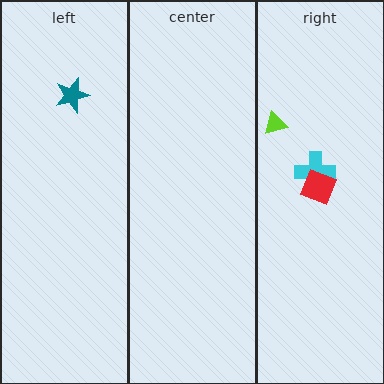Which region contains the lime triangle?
The right region.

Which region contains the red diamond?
The right region.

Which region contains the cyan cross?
The right region.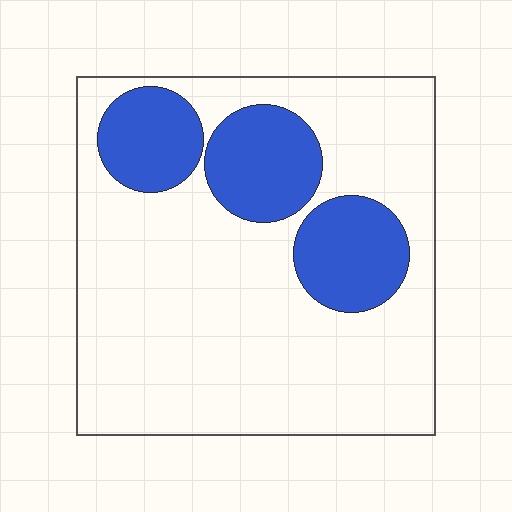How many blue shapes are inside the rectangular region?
3.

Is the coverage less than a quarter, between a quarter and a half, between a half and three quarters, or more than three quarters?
Less than a quarter.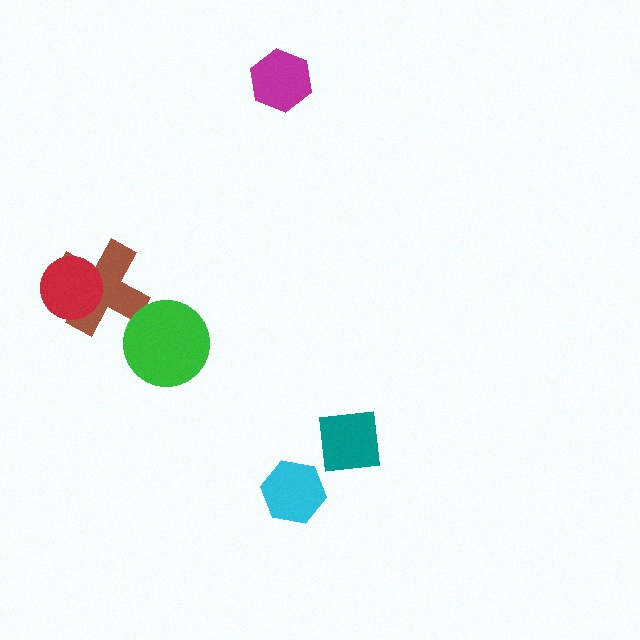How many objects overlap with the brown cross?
1 object overlaps with the brown cross.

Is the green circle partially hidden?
No, no other shape covers it.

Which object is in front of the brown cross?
The red circle is in front of the brown cross.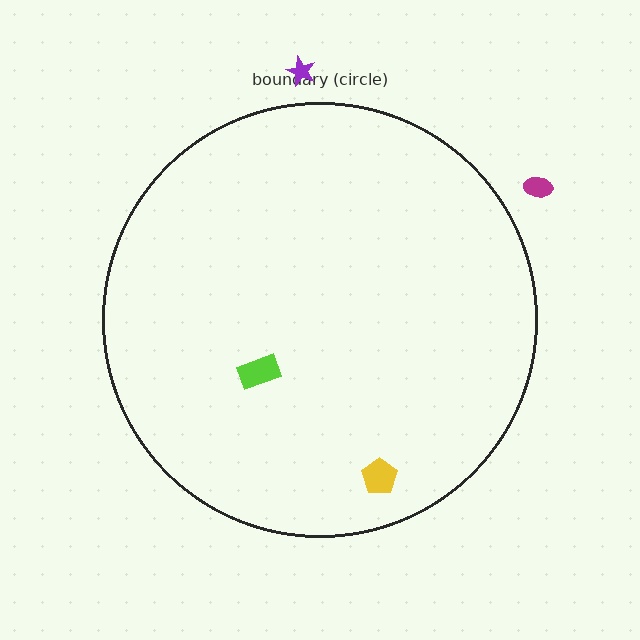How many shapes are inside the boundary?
2 inside, 2 outside.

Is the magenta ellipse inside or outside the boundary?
Outside.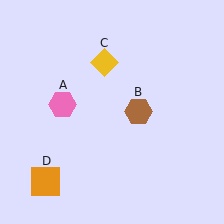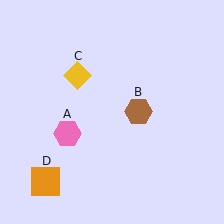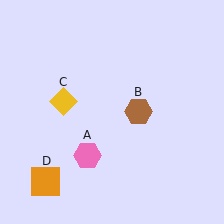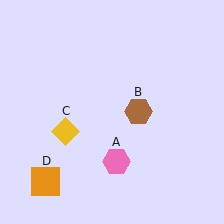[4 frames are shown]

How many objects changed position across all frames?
2 objects changed position: pink hexagon (object A), yellow diamond (object C).